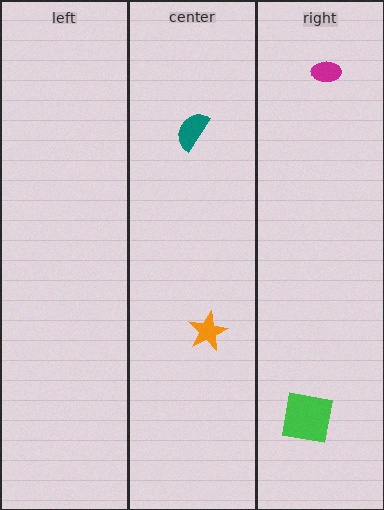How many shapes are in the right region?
2.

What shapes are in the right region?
The green square, the magenta ellipse.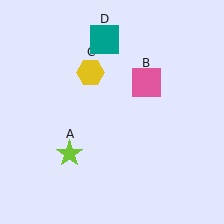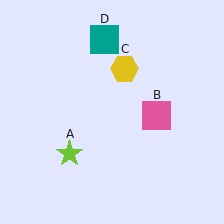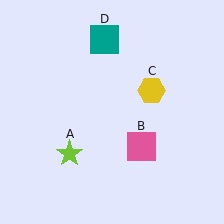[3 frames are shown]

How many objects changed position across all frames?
2 objects changed position: pink square (object B), yellow hexagon (object C).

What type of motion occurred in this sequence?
The pink square (object B), yellow hexagon (object C) rotated clockwise around the center of the scene.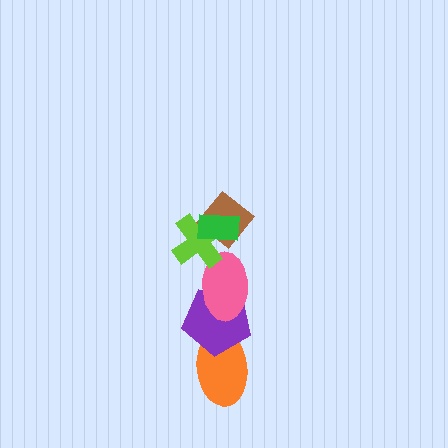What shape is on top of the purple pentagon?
The pink ellipse is on top of the purple pentagon.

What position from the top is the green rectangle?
The green rectangle is 1st from the top.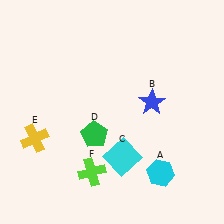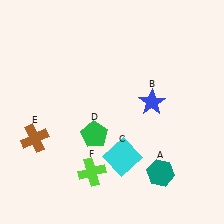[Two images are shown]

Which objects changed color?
A changed from cyan to teal. E changed from yellow to brown.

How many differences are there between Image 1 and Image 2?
There are 2 differences between the two images.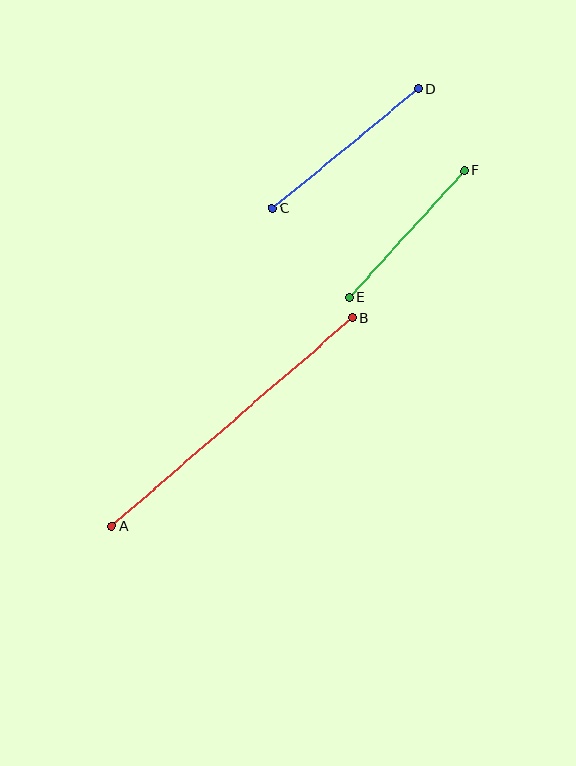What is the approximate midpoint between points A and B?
The midpoint is at approximately (232, 422) pixels.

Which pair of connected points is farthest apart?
Points A and B are farthest apart.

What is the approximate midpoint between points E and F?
The midpoint is at approximately (407, 234) pixels.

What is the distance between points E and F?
The distance is approximately 171 pixels.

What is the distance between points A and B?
The distance is approximately 319 pixels.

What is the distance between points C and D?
The distance is approximately 188 pixels.